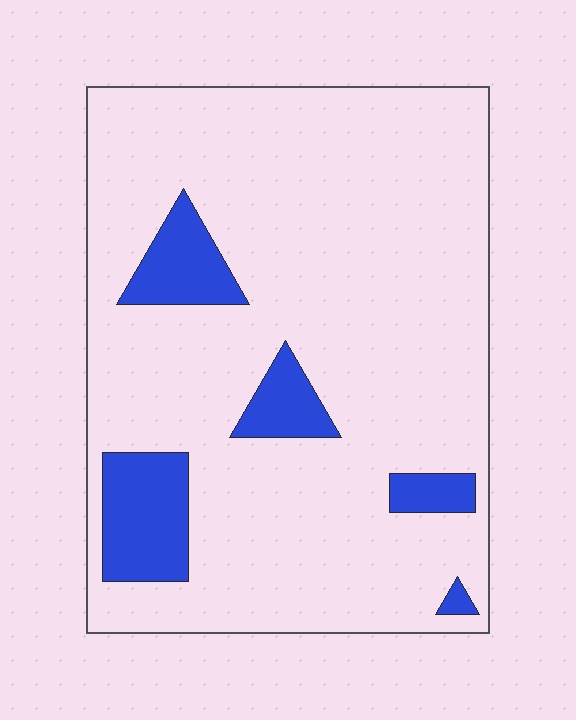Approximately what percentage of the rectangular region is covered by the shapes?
Approximately 15%.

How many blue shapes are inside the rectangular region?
5.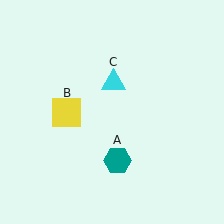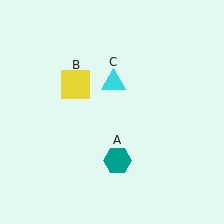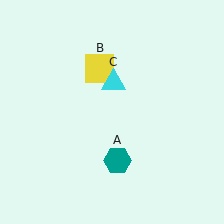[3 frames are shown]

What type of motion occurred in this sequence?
The yellow square (object B) rotated clockwise around the center of the scene.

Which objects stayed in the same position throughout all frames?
Teal hexagon (object A) and cyan triangle (object C) remained stationary.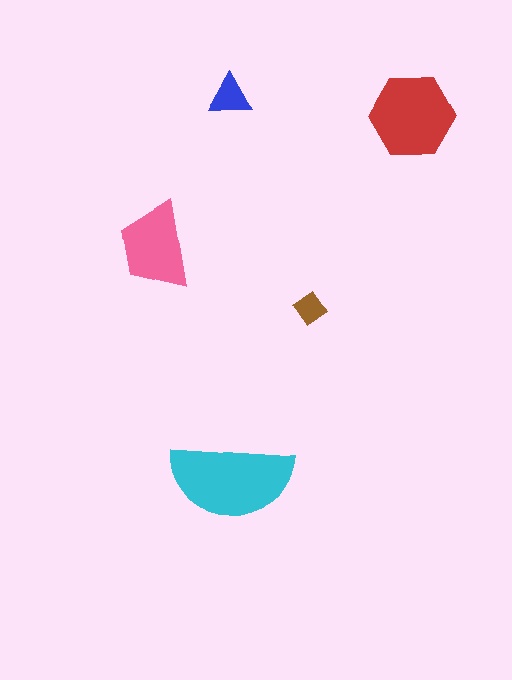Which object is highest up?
The blue triangle is topmost.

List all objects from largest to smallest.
The cyan semicircle, the red hexagon, the pink trapezoid, the blue triangle, the brown diamond.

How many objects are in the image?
There are 5 objects in the image.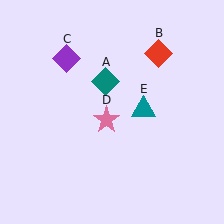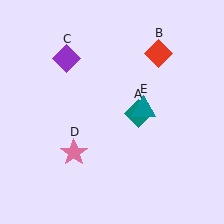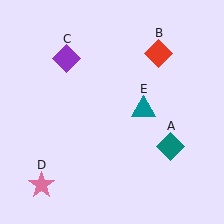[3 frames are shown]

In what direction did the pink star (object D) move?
The pink star (object D) moved down and to the left.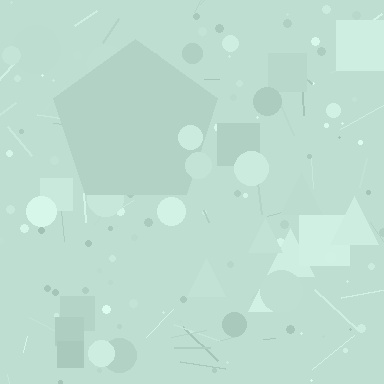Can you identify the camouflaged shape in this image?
The camouflaged shape is a pentagon.